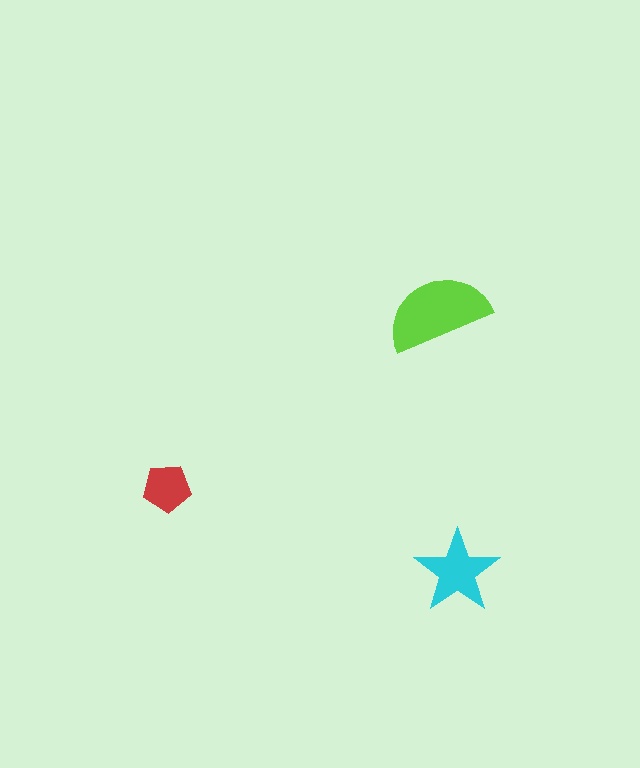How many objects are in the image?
There are 3 objects in the image.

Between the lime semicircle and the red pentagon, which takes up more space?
The lime semicircle.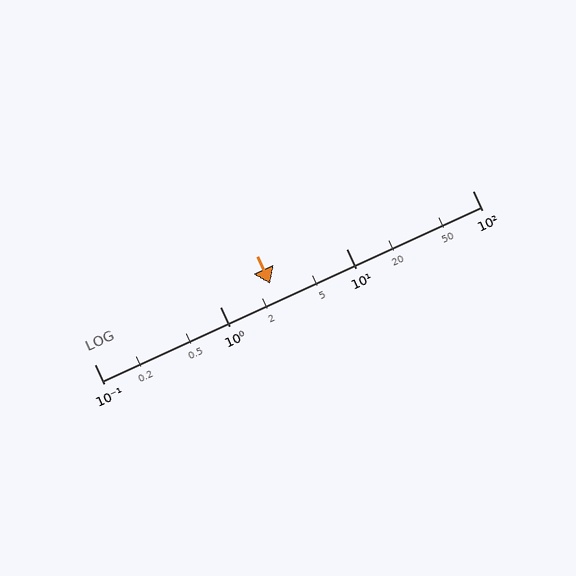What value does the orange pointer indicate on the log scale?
The pointer indicates approximately 2.5.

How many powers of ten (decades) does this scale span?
The scale spans 3 decades, from 0.1 to 100.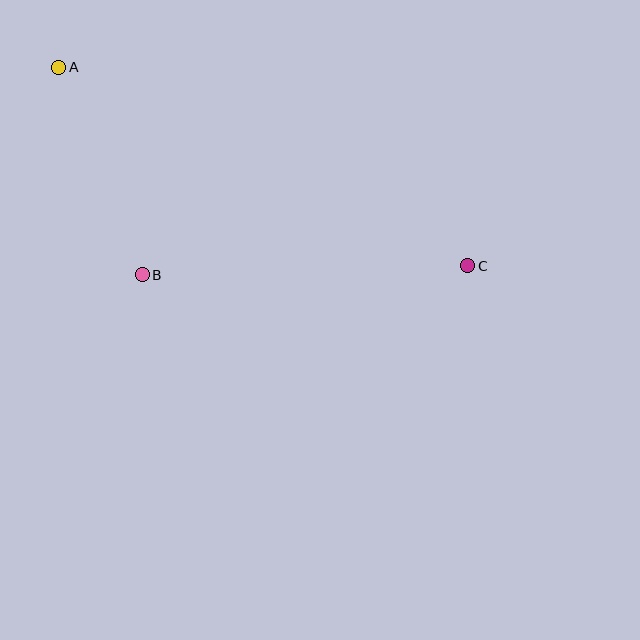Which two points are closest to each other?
Points A and B are closest to each other.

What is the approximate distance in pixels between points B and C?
The distance between B and C is approximately 326 pixels.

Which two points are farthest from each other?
Points A and C are farthest from each other.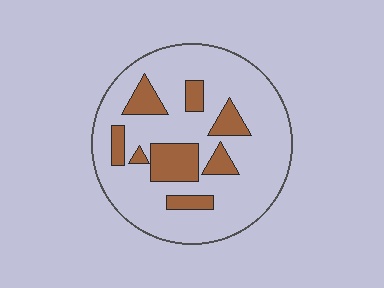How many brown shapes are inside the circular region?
8.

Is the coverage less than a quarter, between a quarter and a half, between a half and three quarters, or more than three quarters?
Less than a quarter.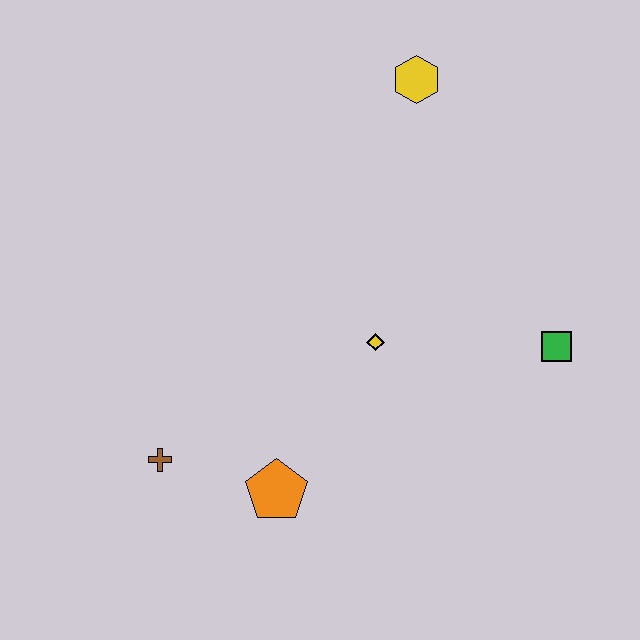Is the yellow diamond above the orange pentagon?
Yes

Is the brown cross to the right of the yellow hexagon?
No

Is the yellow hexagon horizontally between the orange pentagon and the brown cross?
No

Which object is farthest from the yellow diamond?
The yellow hexagon is farthest from the yellow diamond.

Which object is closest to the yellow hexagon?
The yellow diamond is closest to the yellow hexagon.